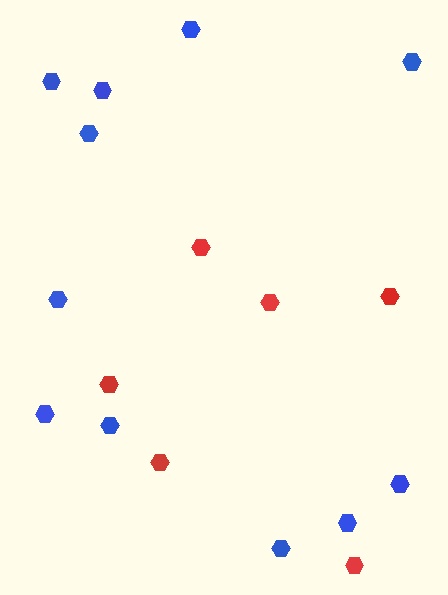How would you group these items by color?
There are 2 groups: one group of red hexagons (6) and one group of blue hexagons (11).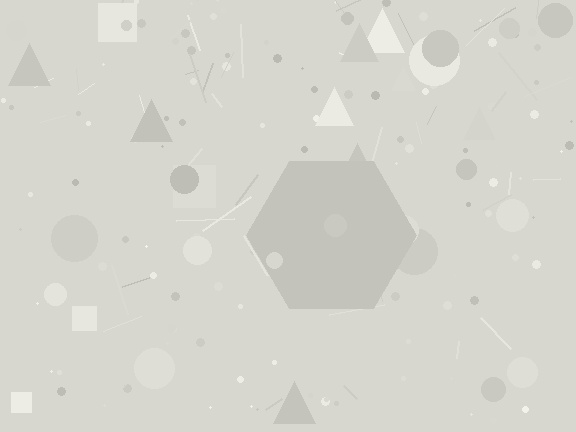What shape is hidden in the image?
A hexagon is hidden in the image.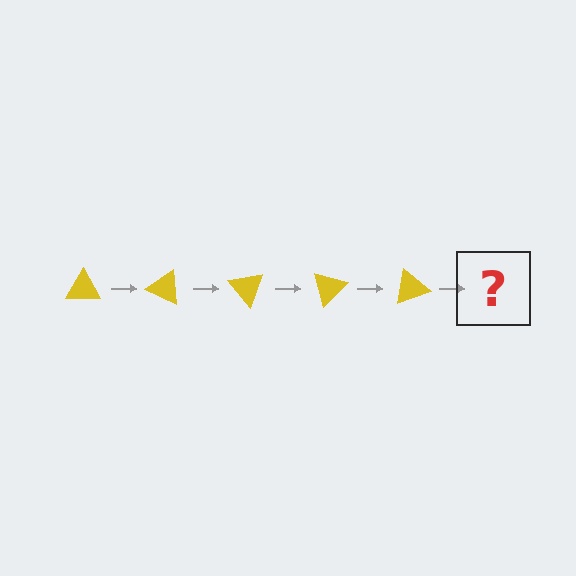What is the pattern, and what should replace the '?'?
The pattern is that the triangle rotates 25 degrees each step. The '?' should be a yellow triangle rotated 125 degrees.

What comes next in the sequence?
The next element should be a yellow triangle rotated 125 degrees.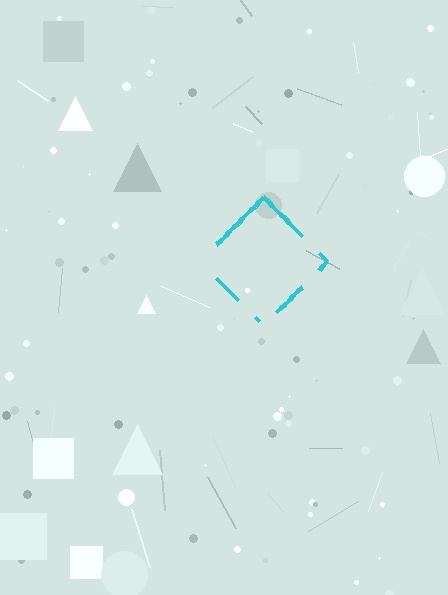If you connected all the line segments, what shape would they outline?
They would outline a diamond.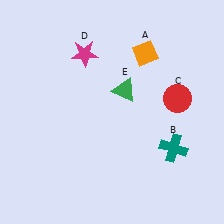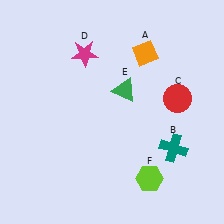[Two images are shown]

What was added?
A lime hexagon (F) was added in Image 2.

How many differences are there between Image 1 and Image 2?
There is 1 difference between the two images.